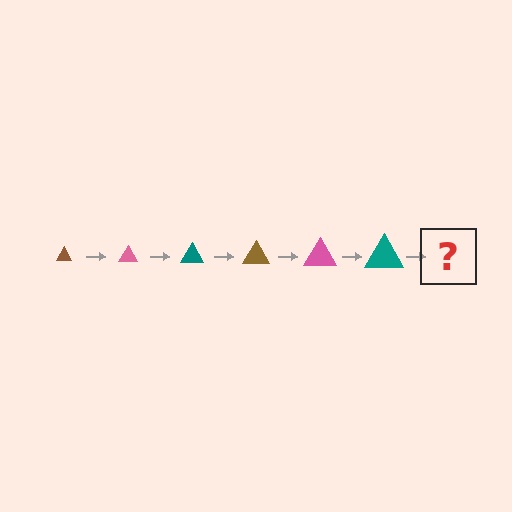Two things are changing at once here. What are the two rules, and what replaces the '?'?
The two rules are that the triangle grows larger each step and the color cycles through brown, pink, and teal. The '?' should be a brown triangle, larger than the previous one.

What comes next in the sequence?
The next element should be a brown triangle, larger than the previous one.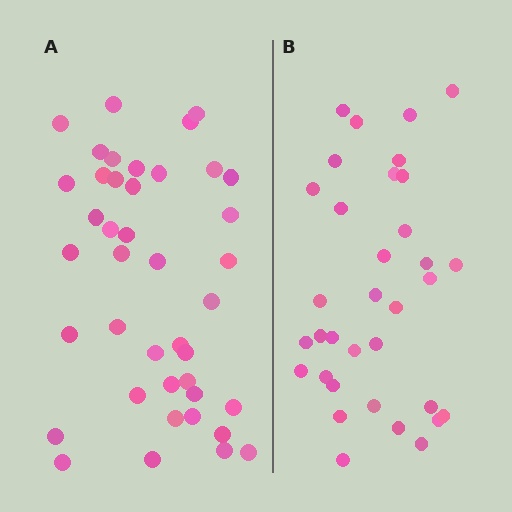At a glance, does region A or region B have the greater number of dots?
Region A (the left region) has more dots.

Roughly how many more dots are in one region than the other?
Region A has roughly 8 or so more dots than region B.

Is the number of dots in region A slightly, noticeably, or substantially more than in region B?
Region A has only slightly more — the two regions are fairly close. The ratio is roughly 1.2 to 1.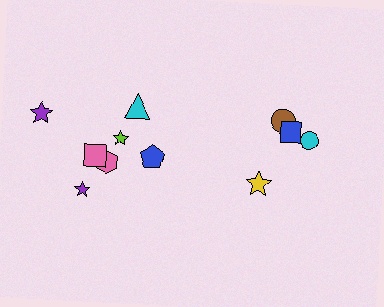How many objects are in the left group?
There are 7 objects.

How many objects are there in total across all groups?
There are 11 objects.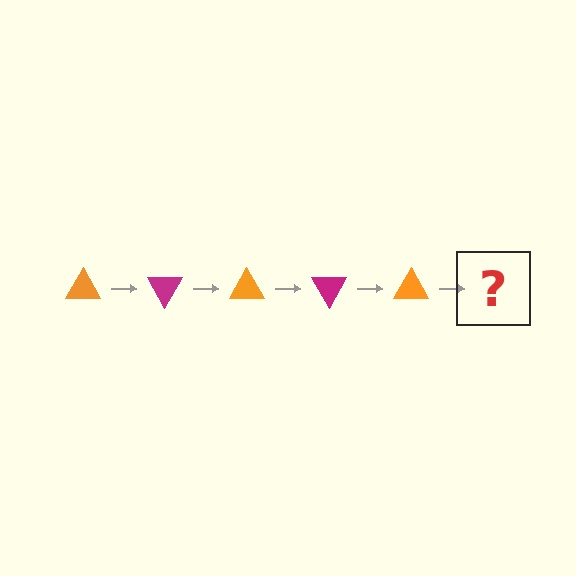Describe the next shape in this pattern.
It should be a magenta triangle, rotated 300 degrees from the start.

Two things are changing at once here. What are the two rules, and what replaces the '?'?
The two rules are that it rotates 60 degrees each step and the color cycles through orange and magenta. The '?' should be a magenta triangle, rotated 300 degrees from the start.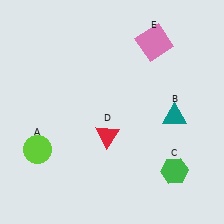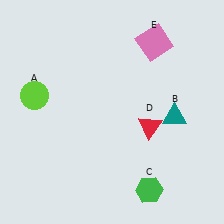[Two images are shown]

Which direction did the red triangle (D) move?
The red triangle (D) moved right.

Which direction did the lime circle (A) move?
The lime circle (A) moved up.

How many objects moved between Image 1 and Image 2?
3 objects moved between the two images.